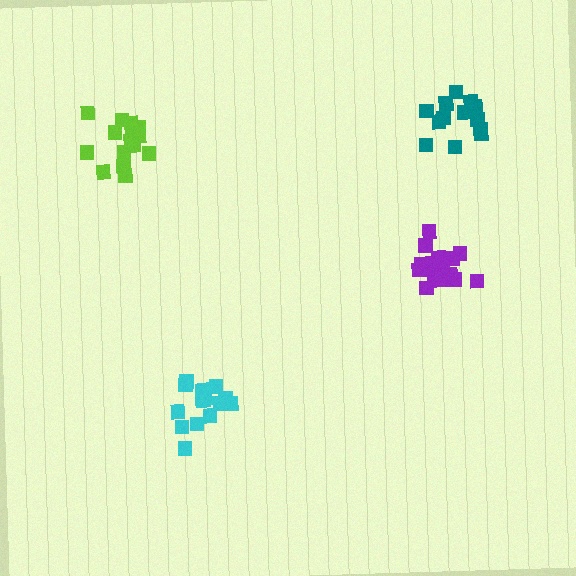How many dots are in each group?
Group 1: 15 dots, Group 2: 14 dots, Group 3: 18 dots, Group 4: 15 dots (62 total).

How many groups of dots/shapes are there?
There are 4 groups.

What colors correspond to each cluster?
The clusters are colored: lime, teal, purple, cyan.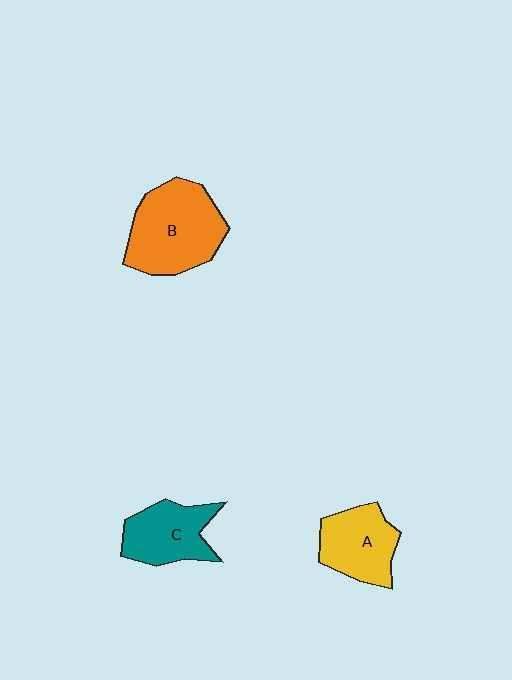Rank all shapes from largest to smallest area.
From largest to smallest: B (orange), A (yellow), C (teal).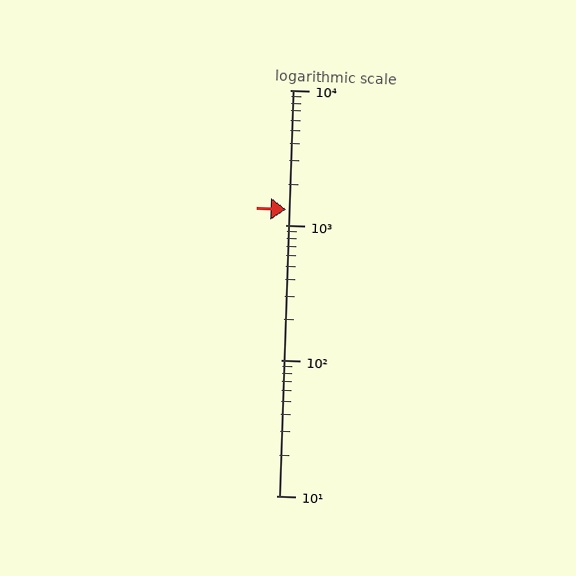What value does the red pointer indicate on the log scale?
The pointer indicates approximately 1300.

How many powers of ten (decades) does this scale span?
The scale spans 3 decades, from 10 to 10000.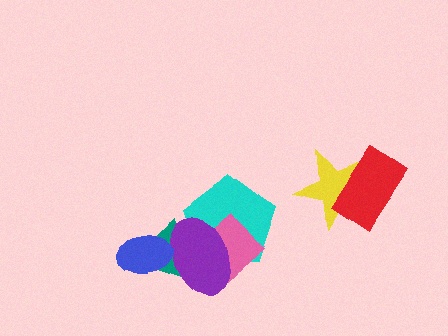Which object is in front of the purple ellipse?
The blue ellipse is in front of the purple ellipse.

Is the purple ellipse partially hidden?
Yes, it is partially covered by another shape.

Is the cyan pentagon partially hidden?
Yes, it is partially covered by another shape.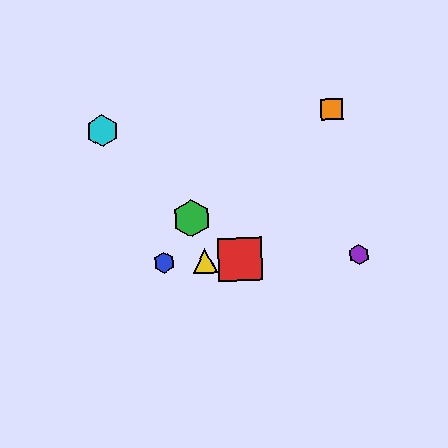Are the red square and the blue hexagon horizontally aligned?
Yes, both are at y≈259.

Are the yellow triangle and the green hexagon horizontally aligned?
No, the yellow triangle is at y≈261 and the green hexagon is at y≈218.